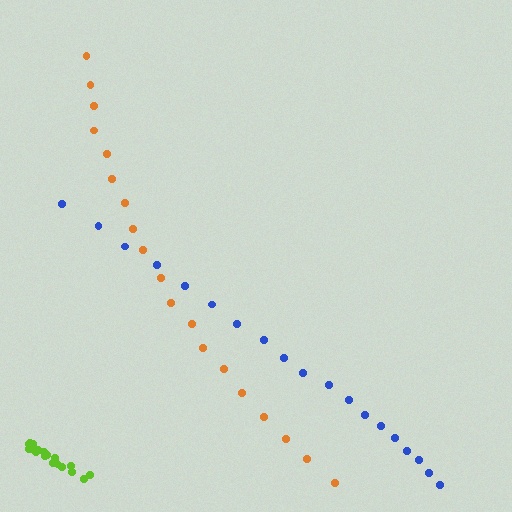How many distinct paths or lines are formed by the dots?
There are 3 distinct paths.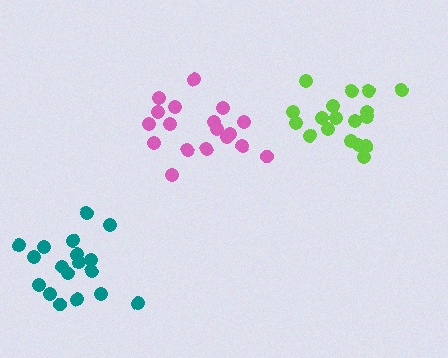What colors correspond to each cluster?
The clusters are colored: pink, teal, lime.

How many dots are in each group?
Group 1: 18 dots, Group 2: 18 dots, Group 3: 18 dots (54 total).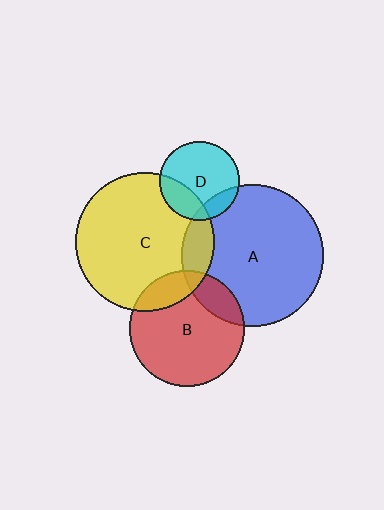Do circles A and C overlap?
Yes.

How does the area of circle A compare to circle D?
Approximately 3.2 times.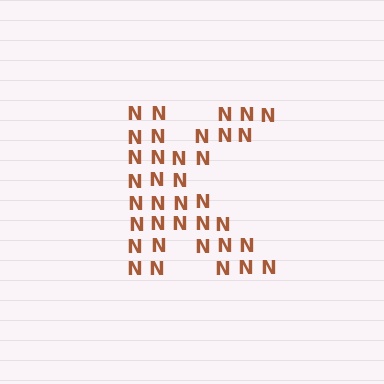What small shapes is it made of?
It is made of small letter N's.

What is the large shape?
The large shape is the letter K.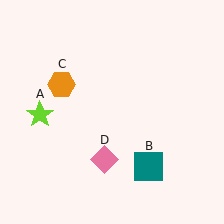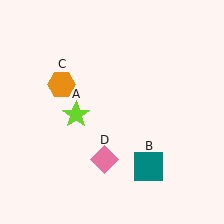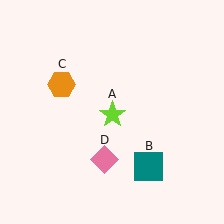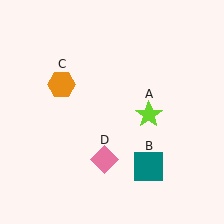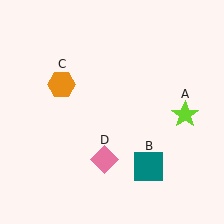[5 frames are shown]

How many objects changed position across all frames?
1 object changed position: lime star (object A).